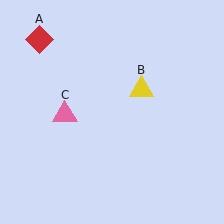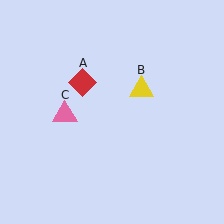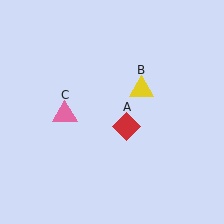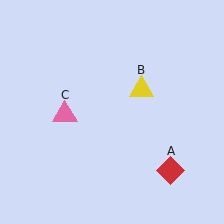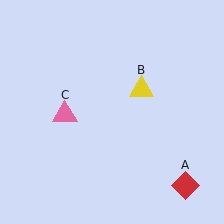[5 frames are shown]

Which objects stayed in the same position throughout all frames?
Yellow triangle (object B) and pink triangle (object C) remained stationary.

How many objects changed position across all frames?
1 object changed position: red diamond (object A).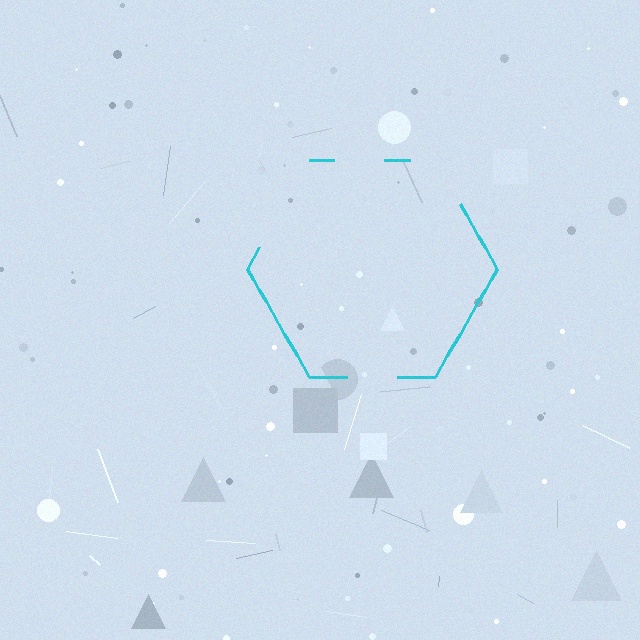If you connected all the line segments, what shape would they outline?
They would outline a hexagon.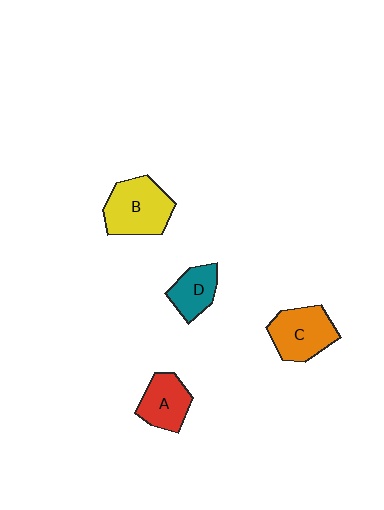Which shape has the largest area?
Shape B (yellow).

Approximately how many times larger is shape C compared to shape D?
Approximately 1.5 times.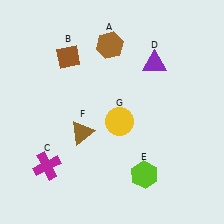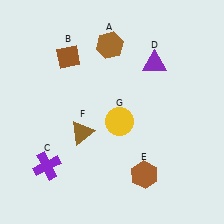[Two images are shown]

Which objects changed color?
C changed from magenta to purple. E changed from lime to brown.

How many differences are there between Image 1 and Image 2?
There are 2 differences between the two images.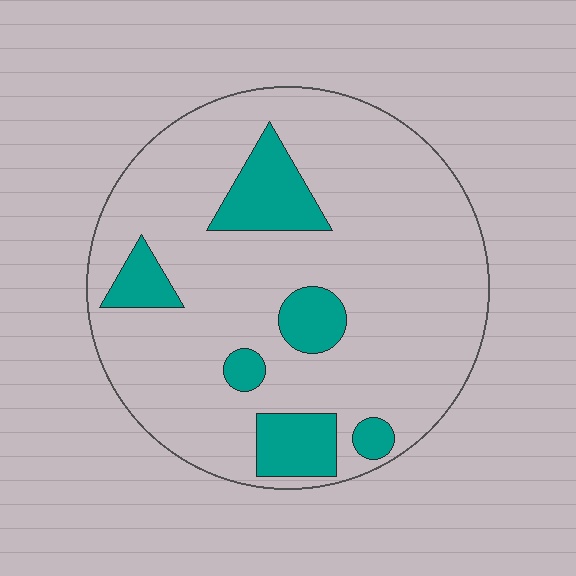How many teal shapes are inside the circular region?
6.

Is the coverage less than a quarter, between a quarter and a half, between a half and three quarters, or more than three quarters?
Less than a quarter.